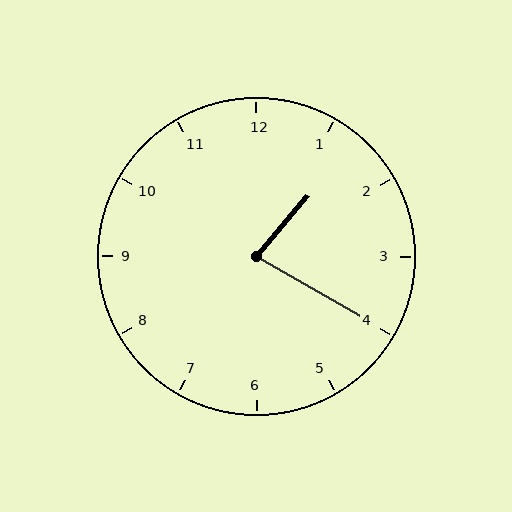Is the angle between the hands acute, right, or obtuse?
It is acute.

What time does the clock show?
1:20.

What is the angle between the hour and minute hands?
Approximately 80 degrees.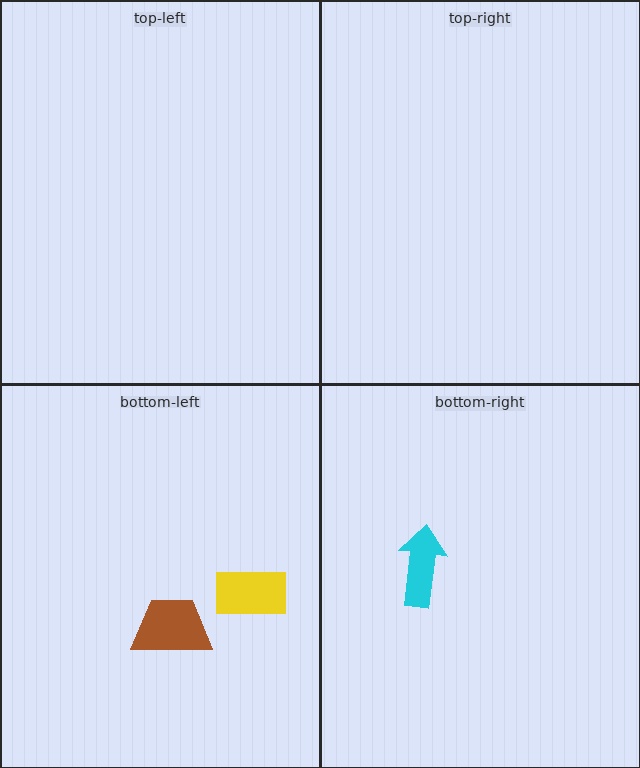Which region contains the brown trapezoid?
The bottom-left region.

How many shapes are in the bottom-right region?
1.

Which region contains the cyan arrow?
The bottom-right region.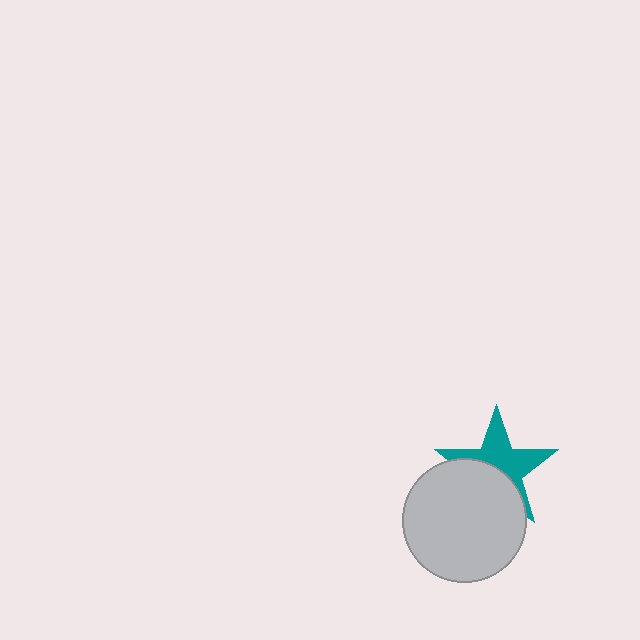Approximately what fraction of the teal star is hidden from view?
Roughly 46% of the teal star is hidden behind the light gray circle.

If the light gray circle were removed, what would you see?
You would see the complete teal star.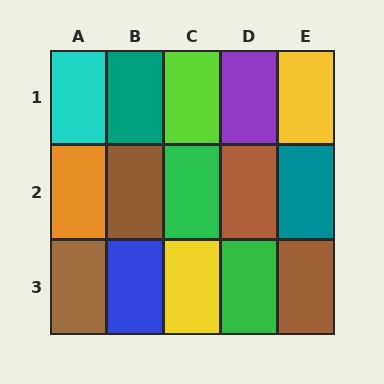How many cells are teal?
2 cells are teal.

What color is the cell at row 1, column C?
Lime.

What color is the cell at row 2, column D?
Brown.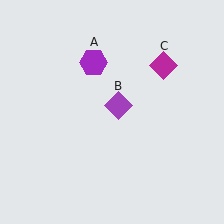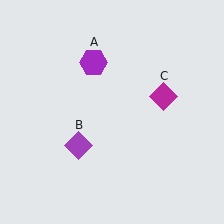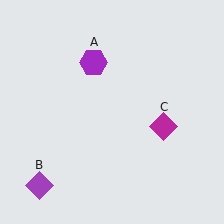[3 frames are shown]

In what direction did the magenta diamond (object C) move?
The magenta diamond (object C) moved down.